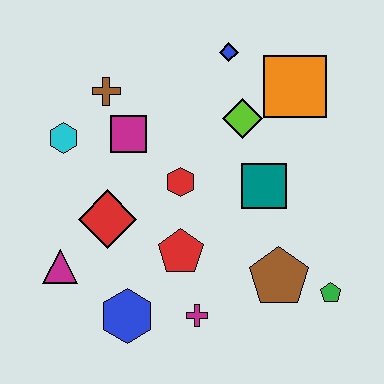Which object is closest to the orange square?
The lime diamond is closest to the orange square.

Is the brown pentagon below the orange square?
Yes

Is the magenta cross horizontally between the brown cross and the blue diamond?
Yes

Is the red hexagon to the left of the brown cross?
No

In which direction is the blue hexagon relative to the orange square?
The blue hexagon is below the orange square.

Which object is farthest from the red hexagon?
The green pentagon is farthest from the red hexagon.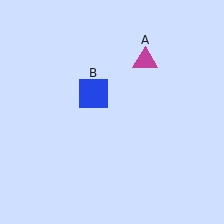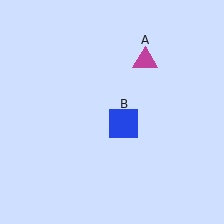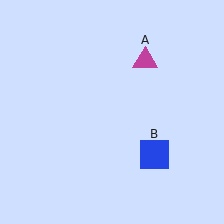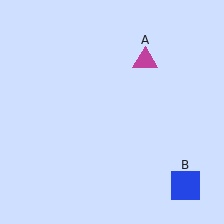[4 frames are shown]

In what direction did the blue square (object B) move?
The blue square (object B) moved down and to the right.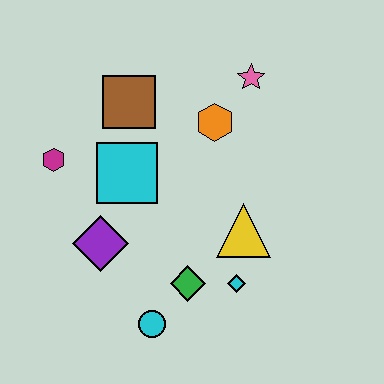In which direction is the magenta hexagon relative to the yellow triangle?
The magenta hexagon is to the left of the yellow triangle.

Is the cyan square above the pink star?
No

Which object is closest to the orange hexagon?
The pink star is closest to the orange hexagon.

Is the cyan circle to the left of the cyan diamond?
Yes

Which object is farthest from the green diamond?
The pink star is farthest from the green diamond.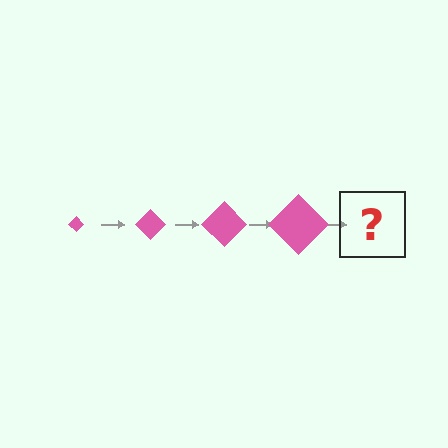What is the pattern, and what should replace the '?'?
The pattern is that the diamond gets progressively larger each step. The '?' should be a pink diamond, larger than the previous one.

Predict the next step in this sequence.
The next step is a pink diamond, larger than the previous one.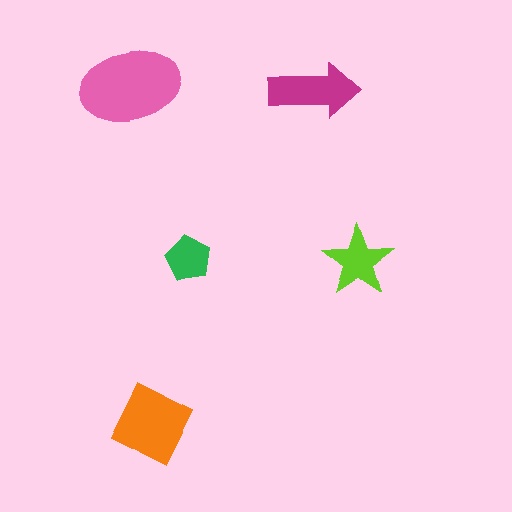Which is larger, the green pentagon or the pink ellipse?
The pink ellipse.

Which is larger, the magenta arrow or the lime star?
The magenta arrow.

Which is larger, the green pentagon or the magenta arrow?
The magenta arrow.